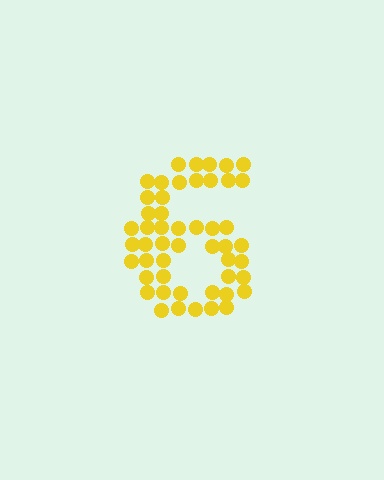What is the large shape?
The large shape is the digit 6.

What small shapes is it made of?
It is made of small circles.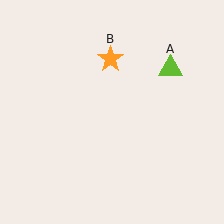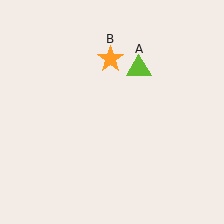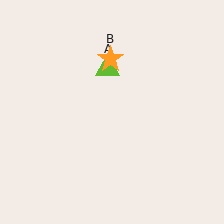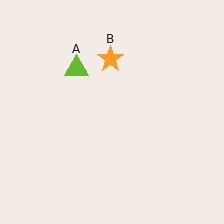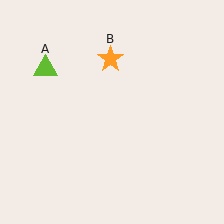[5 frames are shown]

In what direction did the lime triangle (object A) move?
The lime triangle (object A) moved left.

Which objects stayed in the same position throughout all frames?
Orange star (object B) remained stationary.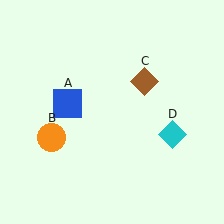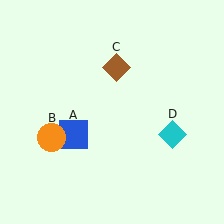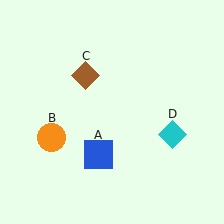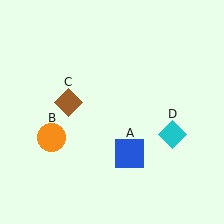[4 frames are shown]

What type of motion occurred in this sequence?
The blue square (object A), brown diamond (object C) rotated counterclockwise around the center of the scene.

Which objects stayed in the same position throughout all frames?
Orange circle (object B) and cyan diamond (object D) remained stationary.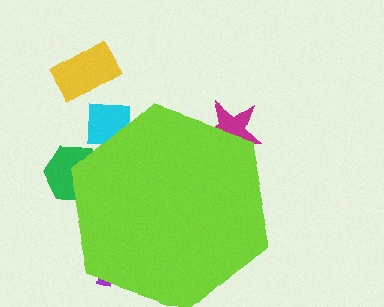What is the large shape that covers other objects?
A lime hexagon.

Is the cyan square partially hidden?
Yes, the cyan square is partially hidden behind the lime hexagon.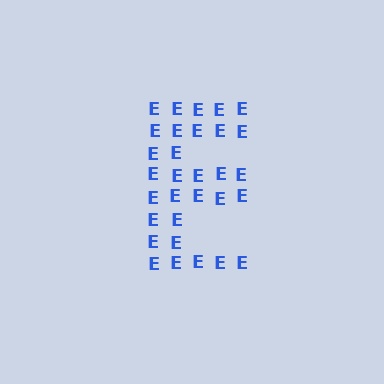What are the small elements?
The small elements are letter E's.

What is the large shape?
The large shape is the letter E.